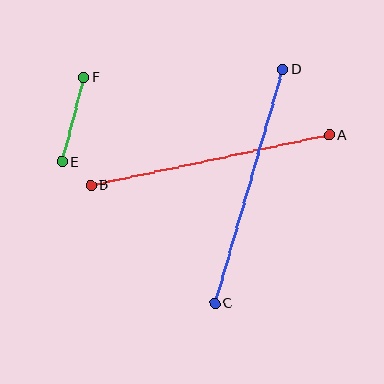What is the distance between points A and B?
The distance is approximately 244 pixels.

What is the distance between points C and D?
The distance is approximately 244 pixels.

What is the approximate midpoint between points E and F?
The midpoint is at approximately (73, 120) pixels.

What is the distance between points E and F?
The distance is approximately 87 pixels.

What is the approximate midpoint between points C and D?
The midpoint is at approximately (249, 186) pixels.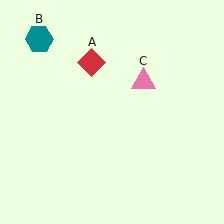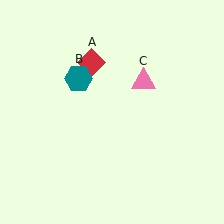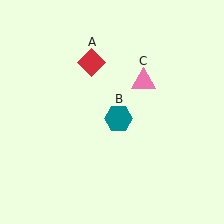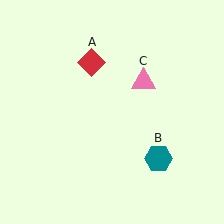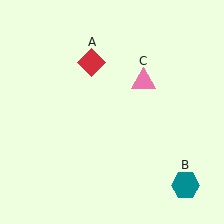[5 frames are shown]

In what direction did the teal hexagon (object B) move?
The teal hexagon (object B) moved down and to the right.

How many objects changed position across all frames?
1 object changed position: teal hexagon (object B).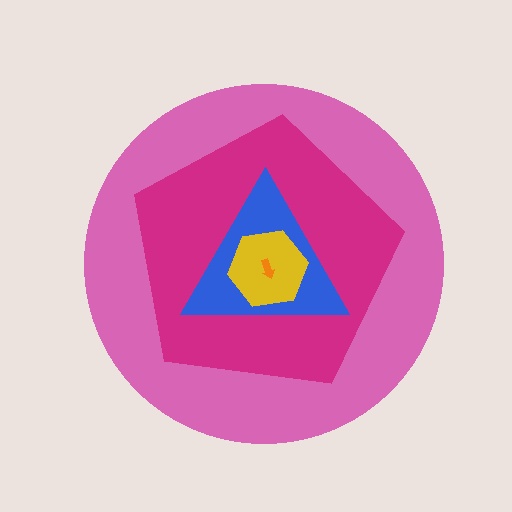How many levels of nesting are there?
5.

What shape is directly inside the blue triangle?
The yellow hexagon.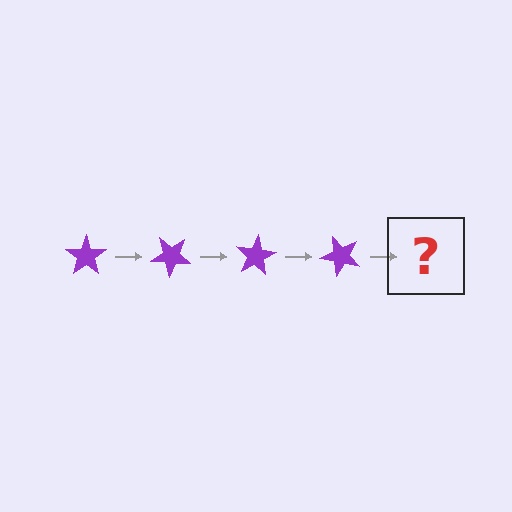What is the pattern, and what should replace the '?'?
The pattern is that the star rotates 40 degrees each step. The '?' should be a purple star rotated 160 degrees.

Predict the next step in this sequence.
The next step is a purple star rotated 160 degrees.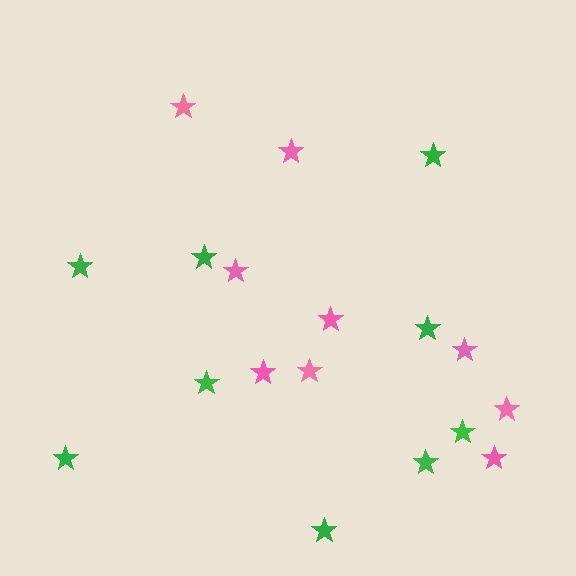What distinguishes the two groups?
There are 2 groups: one group of pink stars (9) and one group of green stars (9).